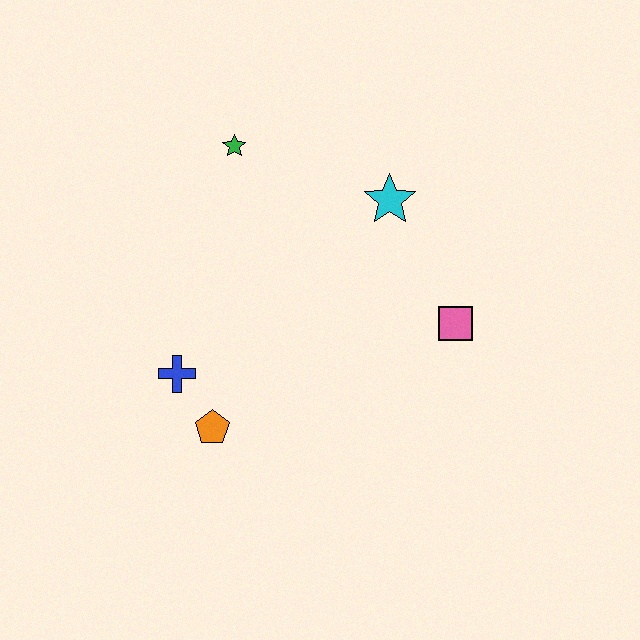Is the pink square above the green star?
No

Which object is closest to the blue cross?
The orange pentagon is closest to the blue cross.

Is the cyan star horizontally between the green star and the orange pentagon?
No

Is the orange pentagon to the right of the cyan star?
No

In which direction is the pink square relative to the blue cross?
The pink square is to the right of the blue cross.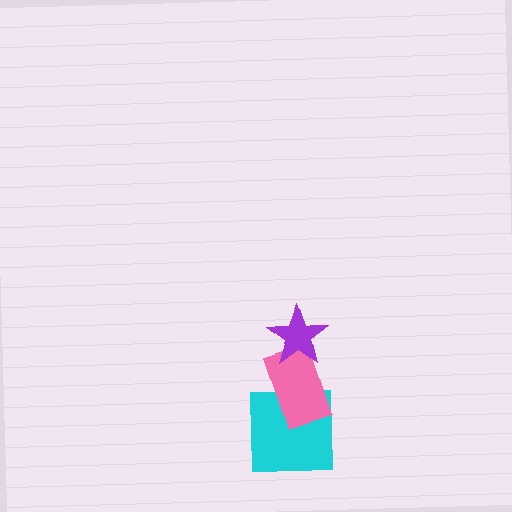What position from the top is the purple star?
The purple star is 1st from the top.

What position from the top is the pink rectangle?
The pink rectangle is 2nd from the top.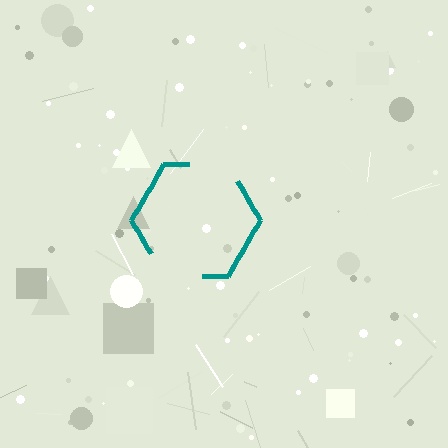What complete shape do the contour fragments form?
The contour fragments form a hexagon.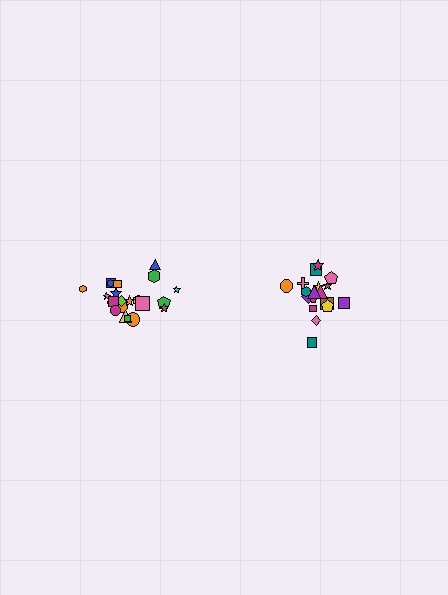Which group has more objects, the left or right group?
The left group.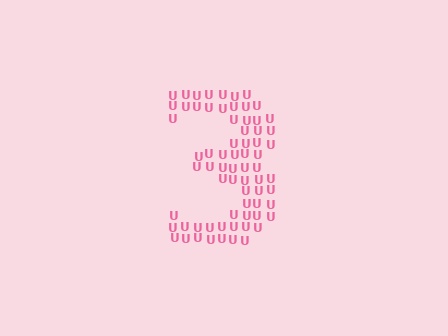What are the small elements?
The small elements are letter U's.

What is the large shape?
The large shape is the digit 3.